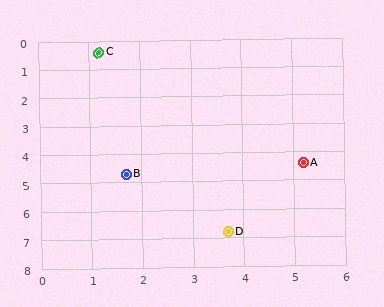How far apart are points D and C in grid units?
Points D and C are about 6.9 grid units apart.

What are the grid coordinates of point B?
Point B is at approximately (1.7, 4.7).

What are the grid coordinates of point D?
Point D is at approximately (3.7, 6.8).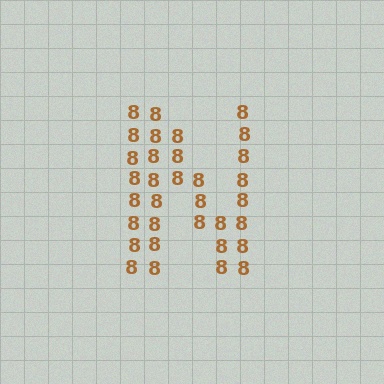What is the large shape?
The large shape is the letter N.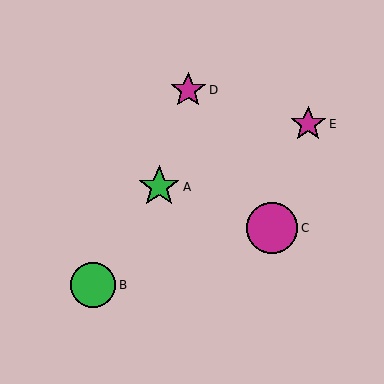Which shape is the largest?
The magenta circle (labeled C) is the largest.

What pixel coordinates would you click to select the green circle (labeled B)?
Click at (93, 285) to select the green circle B.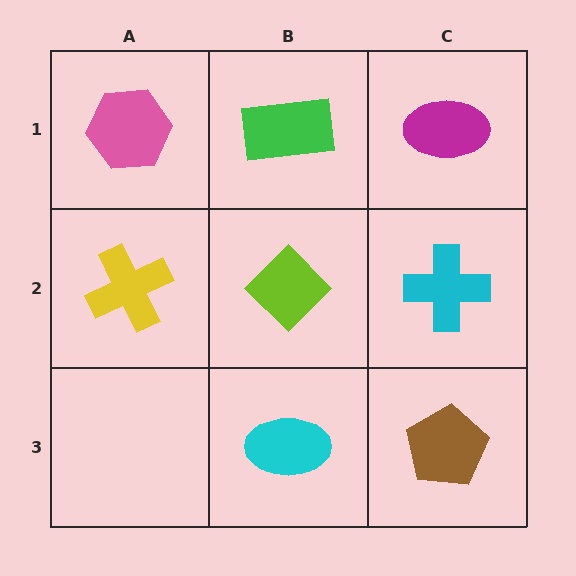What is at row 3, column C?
A brown pentagon.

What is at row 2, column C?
A cyan cross.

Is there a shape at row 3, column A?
No, that cell is empty.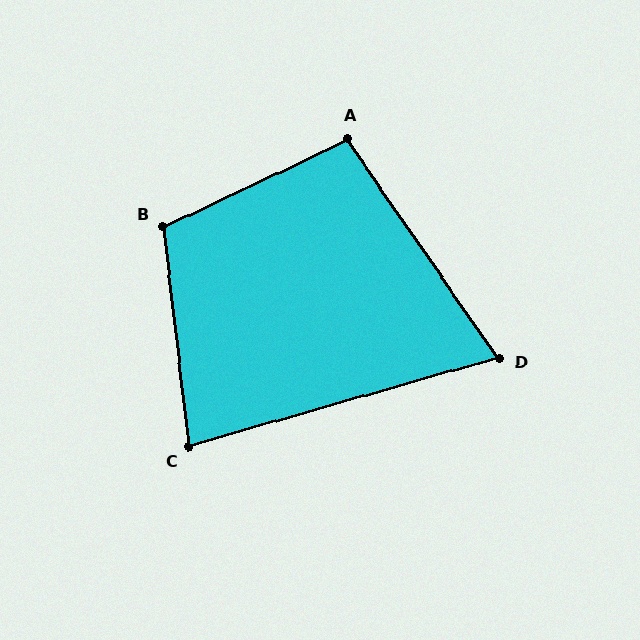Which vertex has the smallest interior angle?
D, at approximately 71 degrees.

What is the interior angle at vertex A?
Approximately 99 degrees (obtuse).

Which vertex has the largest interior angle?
B, at approximately 109 degrees.